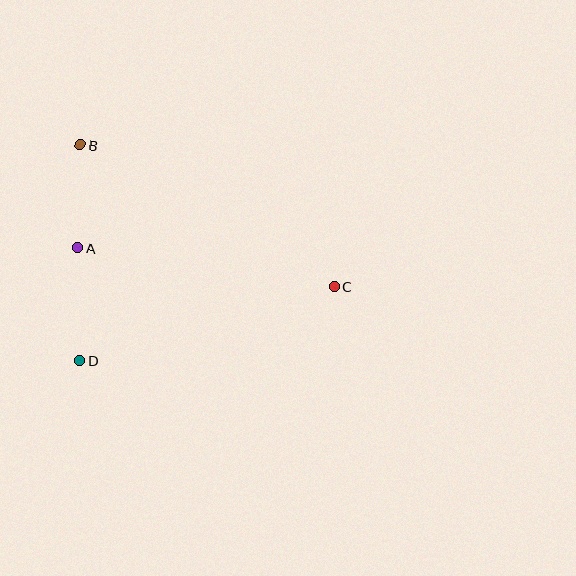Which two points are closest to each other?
Points A and B are closest to each other.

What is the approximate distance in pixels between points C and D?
The distance between C and D is approximately 265 pixels.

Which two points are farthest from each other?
Points B and C are farthest from each other.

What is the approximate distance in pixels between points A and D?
The distance between A and D is approximately 113 pixels.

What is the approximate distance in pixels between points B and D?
The distance between B and D is approximately 215 pixels.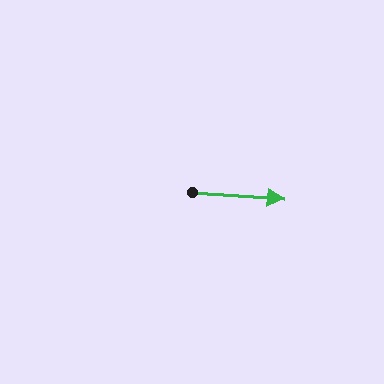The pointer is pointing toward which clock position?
Roughly 3 o'clock.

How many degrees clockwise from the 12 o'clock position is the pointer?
Approximately 94 degrees.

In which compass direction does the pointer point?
East.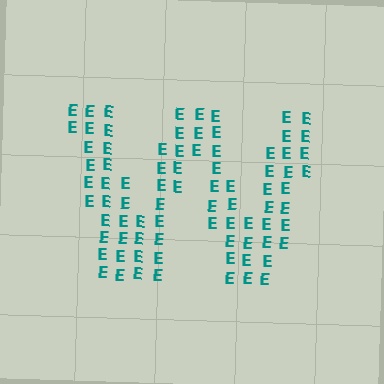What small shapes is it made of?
It is made of small letter E's.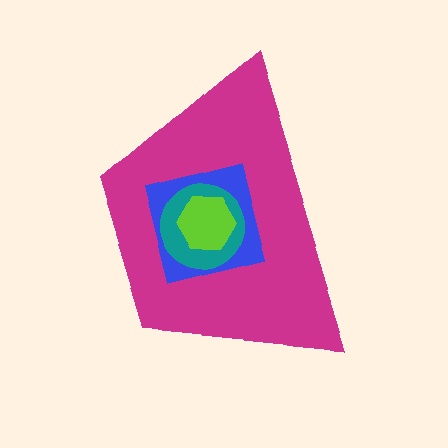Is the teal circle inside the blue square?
Yes.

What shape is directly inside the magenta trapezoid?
The blue square.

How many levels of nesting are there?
4.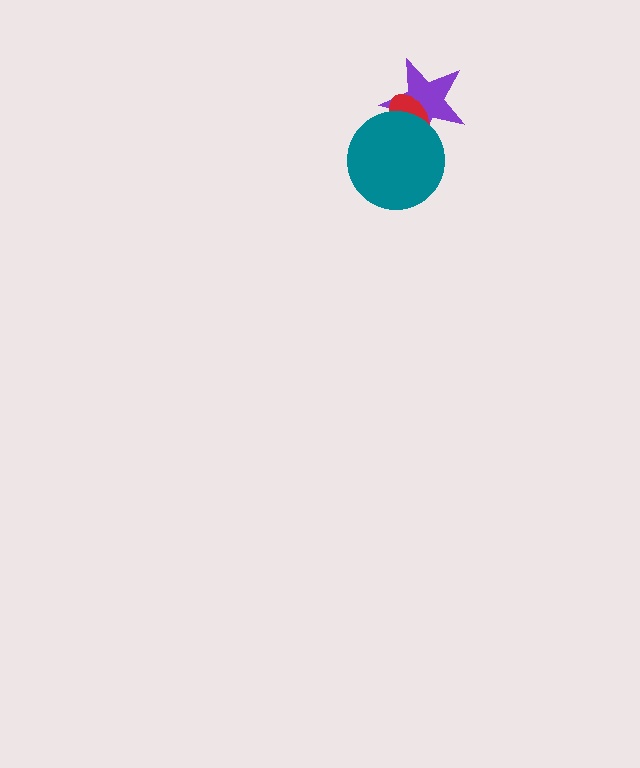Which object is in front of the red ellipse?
The teal circle is in front of the red ellipse.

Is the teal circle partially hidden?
No, no other shape covers it.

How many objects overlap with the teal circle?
2 objects overlap with the teal circle.